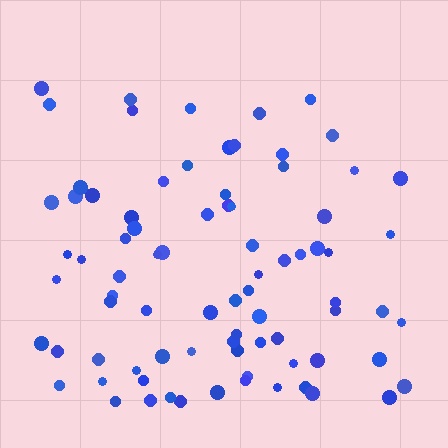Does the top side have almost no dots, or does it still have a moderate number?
Still a moderate number, just noticeably fewer than the bottom.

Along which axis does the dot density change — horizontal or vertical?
Vertical.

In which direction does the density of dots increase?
From top to bottom, with the bottom side densest.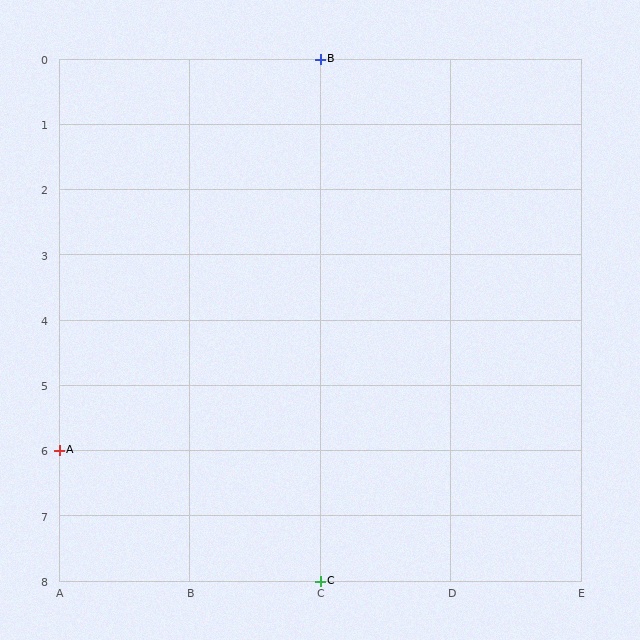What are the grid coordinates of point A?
Point A is at grid coordinates (A, 6).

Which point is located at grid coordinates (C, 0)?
Point B is at (C, 0).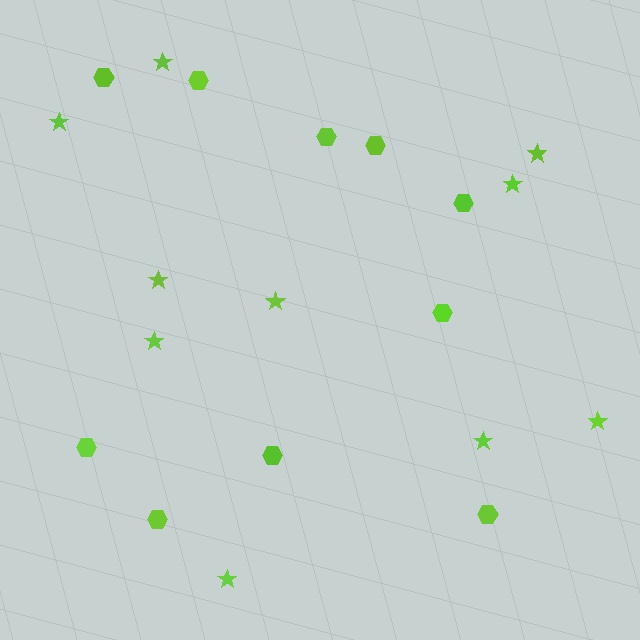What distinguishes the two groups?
There are 2 groups: one group of hexagons (10) and one group of stars (10).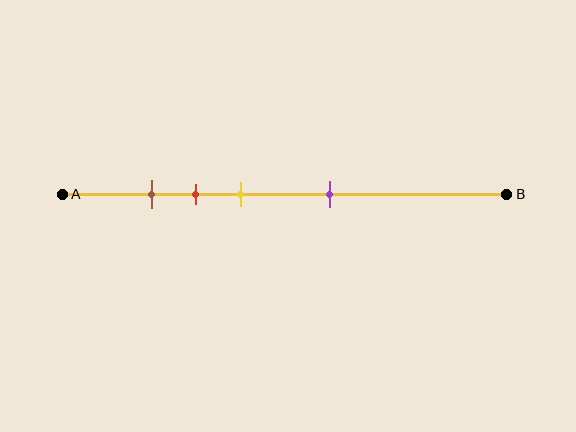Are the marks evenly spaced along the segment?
No, the marks are not evenly spaced.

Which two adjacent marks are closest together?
The brown and red marks are the closest adjacent pair.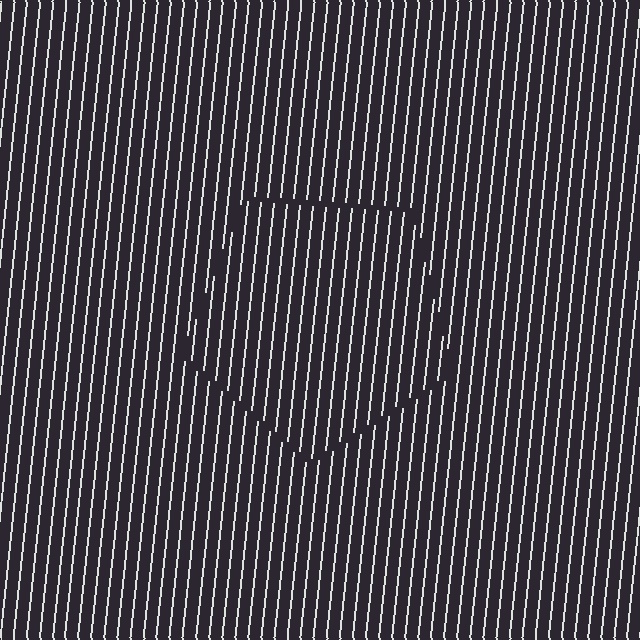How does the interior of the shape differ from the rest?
The interior of the shape contains the same grating, shifted by half a period — the contour is defined by the phase discontinuity where line-ends from the inner and outer gratings abut.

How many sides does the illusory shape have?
5 sides — the line-ends trace a pentagon.